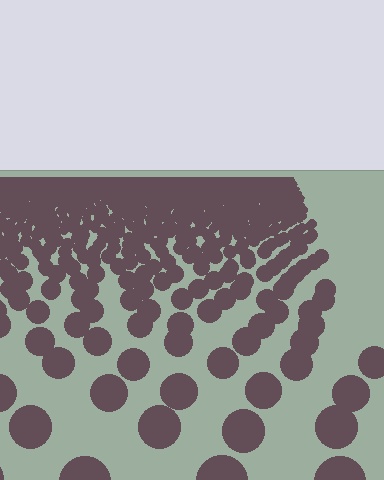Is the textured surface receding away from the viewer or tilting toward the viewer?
The surface is receding away from the viewer. Texture elements get smaller and denser toward the top.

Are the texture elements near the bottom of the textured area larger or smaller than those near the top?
Larger. Near the bottom, elements are closer to the viewer and appear at a bigger on-screen size.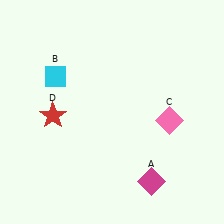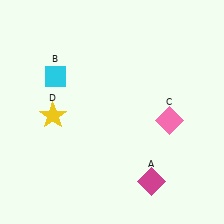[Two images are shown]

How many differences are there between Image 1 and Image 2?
There is 1 difference between the two images.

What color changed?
The star (D) changed from red in Image 1 to yellow in Image 2.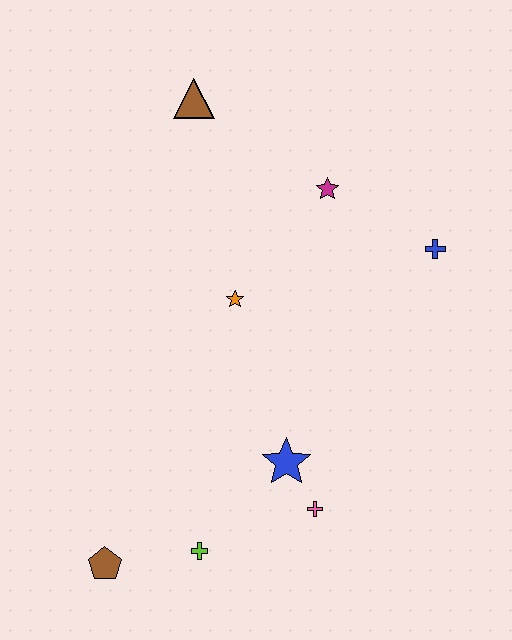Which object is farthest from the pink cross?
The brown triangle is farthest from the pink cross.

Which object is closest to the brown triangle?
The magenta star is closest to the brown triangle.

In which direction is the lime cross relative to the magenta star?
The lime cross is below the magenta star.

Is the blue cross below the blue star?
No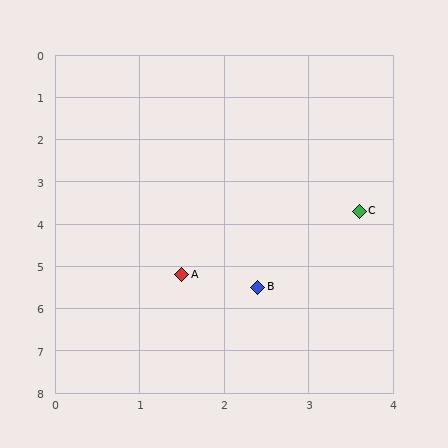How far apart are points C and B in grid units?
Points C and B are about 2.2 grid units apart.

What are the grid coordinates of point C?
Point C is at approximately (3.6, 3.7).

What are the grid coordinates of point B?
Point B is at approximately (2.4, 5.5).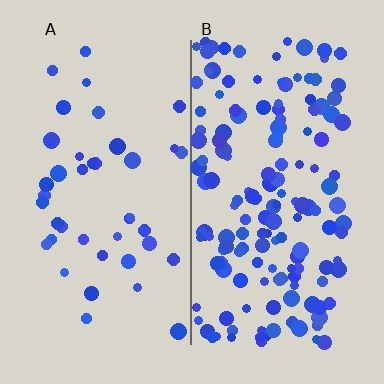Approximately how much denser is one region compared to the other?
Approximately 3.7× — region B over region A.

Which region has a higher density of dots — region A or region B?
B (the right).